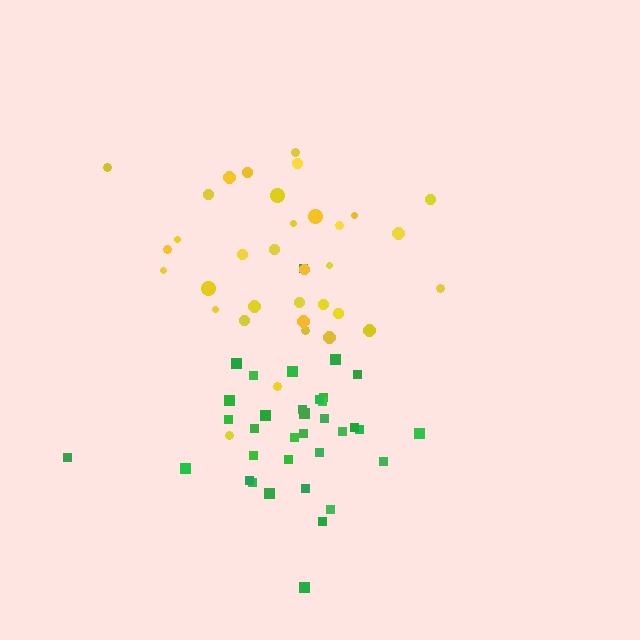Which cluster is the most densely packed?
Green.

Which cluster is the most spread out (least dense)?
Yellow.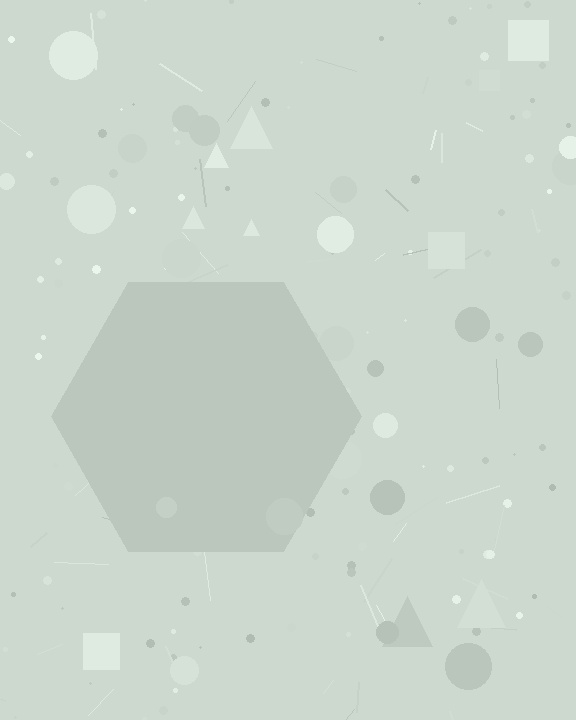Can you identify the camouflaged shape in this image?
The camouflaged shape is a hexagon.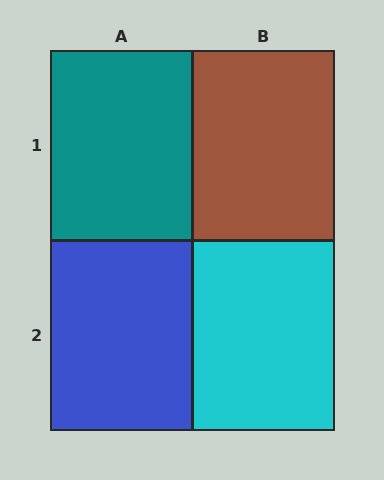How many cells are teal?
1 cell is teal.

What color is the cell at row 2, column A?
Blue.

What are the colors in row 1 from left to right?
Teal, brown.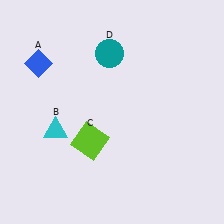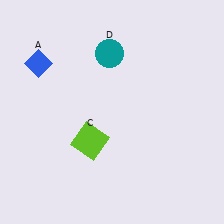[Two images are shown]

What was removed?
The cyan triangle (B) was removed in Image 2.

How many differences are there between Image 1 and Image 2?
There is 1 difference between the two images.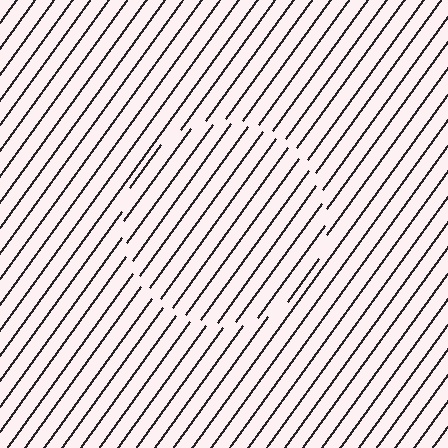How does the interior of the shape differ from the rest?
The interior of the shape contains the same grating, shifted by half a period — the contour is defined by the phase discontinuity where line-ends from the inner and outer gratings abut.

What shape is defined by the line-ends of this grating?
An illusory circle. The interior of the shape contains the same grating, shifted by half a period — the contour is defined by the phase discontinuity where line-ends from the inner and outer gratings abut.